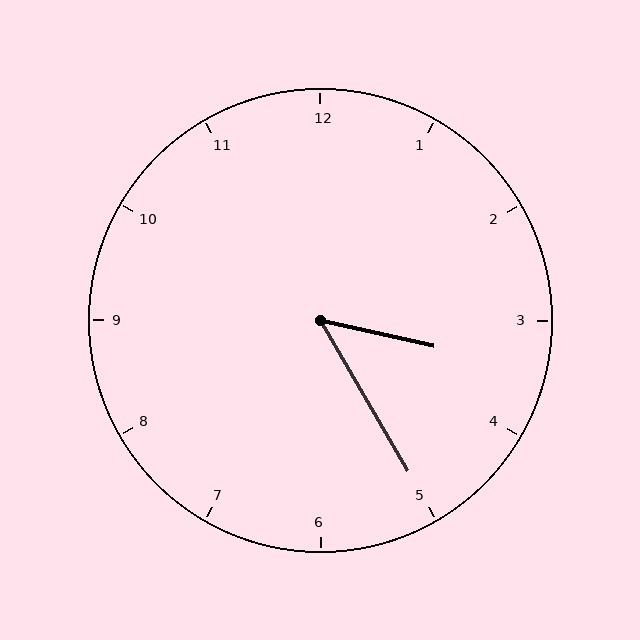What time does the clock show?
3:25.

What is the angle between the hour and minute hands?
Approximately 48 degrees.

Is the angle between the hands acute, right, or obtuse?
It is acute.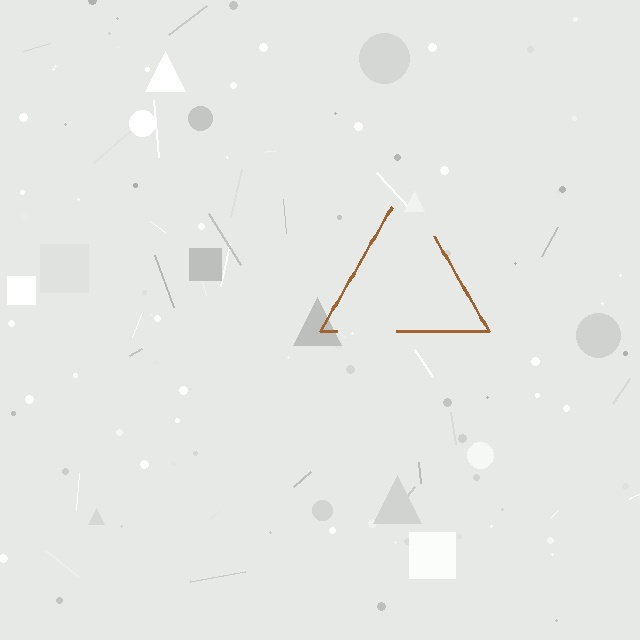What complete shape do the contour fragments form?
The contour fragments form a triangle.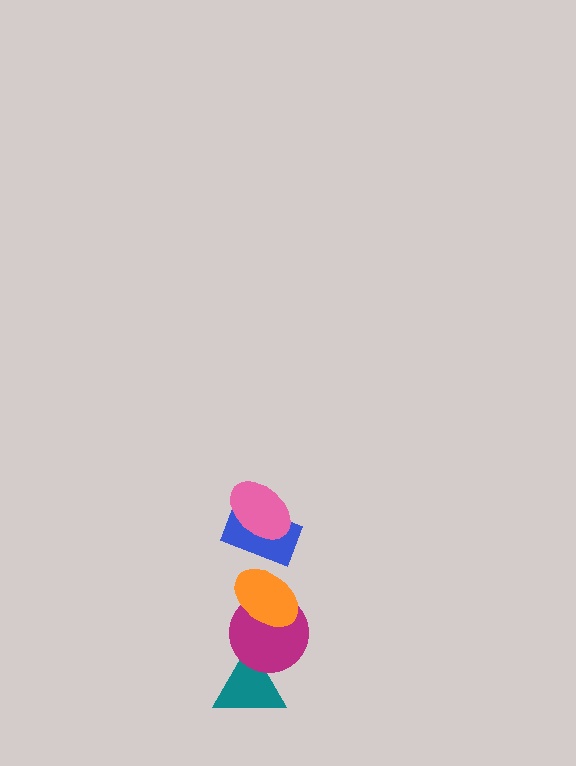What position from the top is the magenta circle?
The magenta circle is 4th from the top.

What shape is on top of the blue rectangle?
The pink ellipse is on top of the blue rectangle.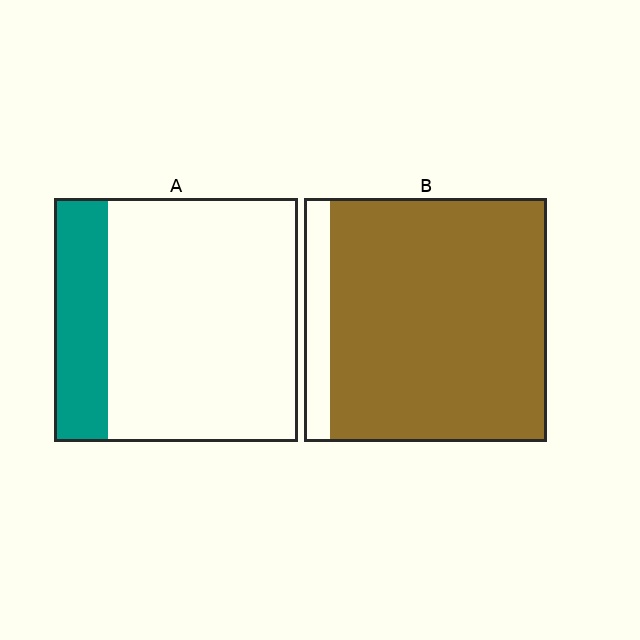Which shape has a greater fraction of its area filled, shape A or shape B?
Shape B.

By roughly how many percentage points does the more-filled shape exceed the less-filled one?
By roughly 65 percentage points (B over A).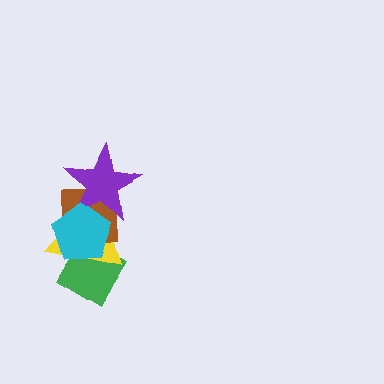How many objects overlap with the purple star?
3 objects overlap with the purple star.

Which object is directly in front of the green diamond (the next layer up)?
The yellow triangle is directly in front of the green diamond.